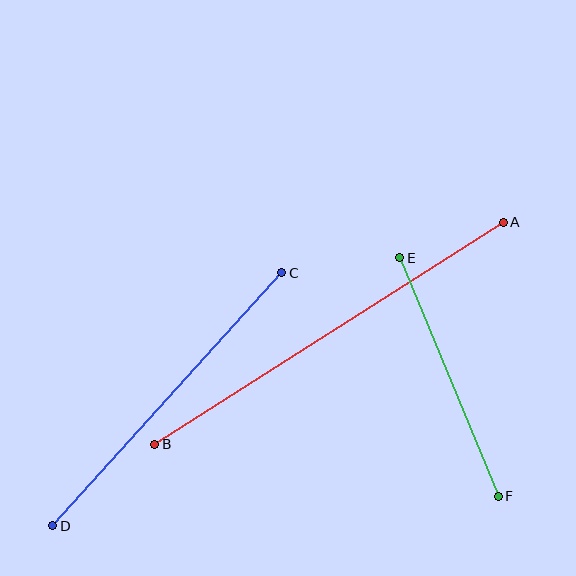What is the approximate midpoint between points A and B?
The midpoint is at approximately (329, 333) pixels.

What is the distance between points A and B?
The distance is approximately 413 pixels.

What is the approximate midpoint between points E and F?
The midpoint is at approximately (449, 377) pixels.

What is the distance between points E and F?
The distance is approximately 258 pixels.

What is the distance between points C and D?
The distance is approximately 341 pixels.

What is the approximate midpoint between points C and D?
The midpoint is at approximately (167, 399) pixels.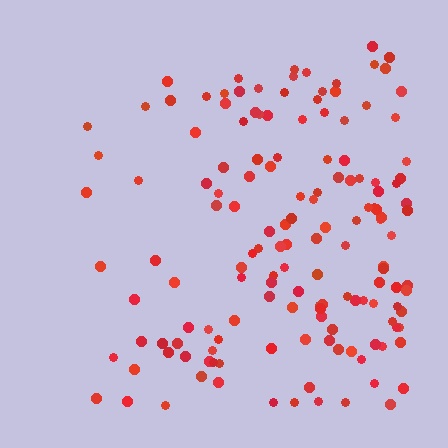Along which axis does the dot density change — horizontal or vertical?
Horizontal.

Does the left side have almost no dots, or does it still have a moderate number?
Still a moderate number, just noticeably fewer than the right.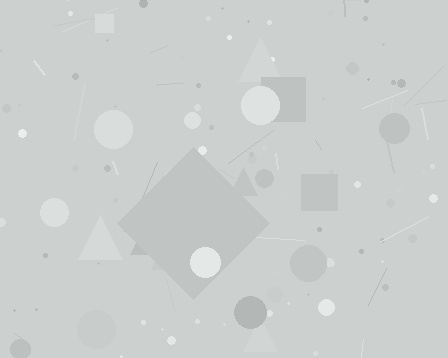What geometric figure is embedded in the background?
A diamond is embedded in the background.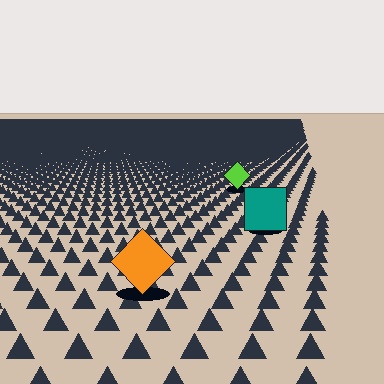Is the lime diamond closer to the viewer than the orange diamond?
No. The orange diamond is closer — you can tell from the texture gradient: the ground texture is coarser near it.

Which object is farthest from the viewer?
The lime diamond is farthest from the viewer. It appears smaller and the ground texture around it is denser.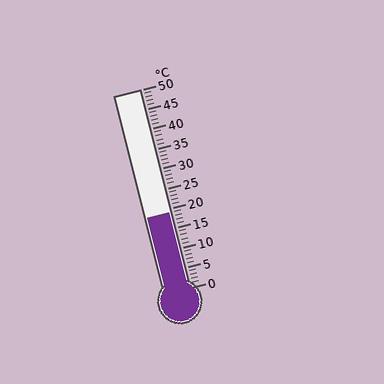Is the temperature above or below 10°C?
The temperature is above 10°C.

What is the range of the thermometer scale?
The thermometer scale ranges from 0°C to 50°C.